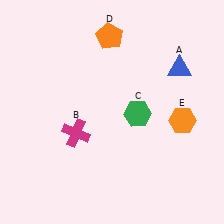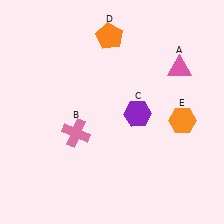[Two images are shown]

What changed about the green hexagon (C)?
In Image 1, C is green. In Image 2, it changed to purple.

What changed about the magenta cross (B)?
In Image 1, B is magenta. In Image 2, it changed to pink.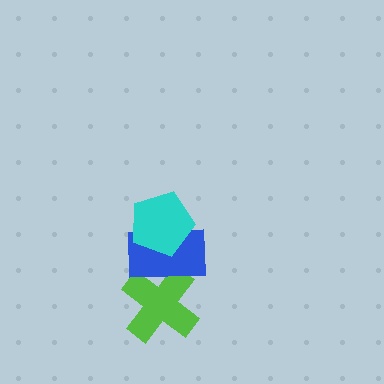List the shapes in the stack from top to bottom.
From top to bottom: the cyan pentagon, the blue rectangle, the lime cross.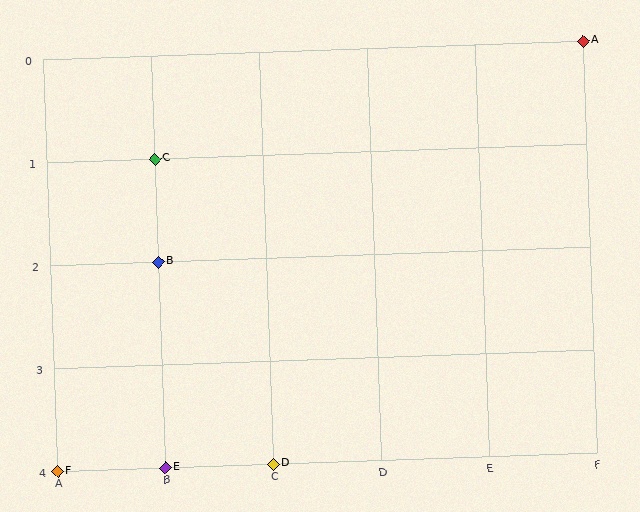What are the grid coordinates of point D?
Point D is at grid coordinates (C, 4).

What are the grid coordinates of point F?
Point F is at grid coordinates (A, 4).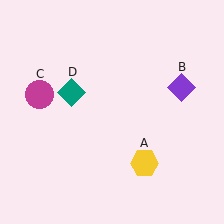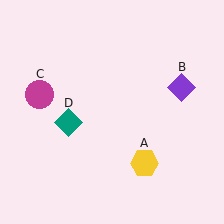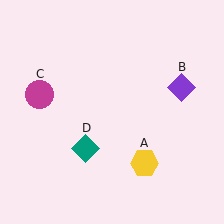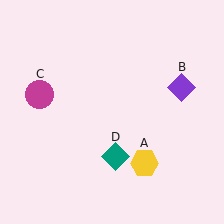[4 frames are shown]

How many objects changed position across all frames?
1 object changed position: teal diamond (object D).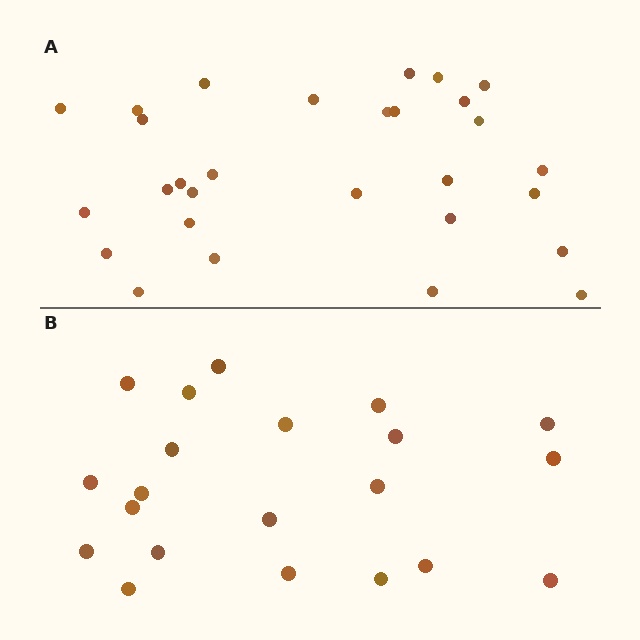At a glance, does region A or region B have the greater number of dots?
Region A (the top region) has more dots.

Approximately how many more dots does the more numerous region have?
Region A has roughly 8 or so more dots than region B.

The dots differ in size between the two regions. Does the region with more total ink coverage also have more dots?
No. Region B has more total ink coverage because its dots are larger, but region A actually contains more individual dots. Total area can be misleading — the number of items is what matters here.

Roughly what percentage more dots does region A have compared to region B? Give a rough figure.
About 40% more.